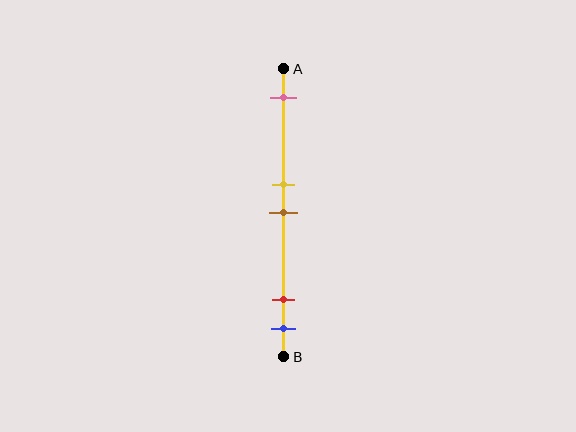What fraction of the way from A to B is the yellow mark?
The yellow mark is approximately 40% (0.4) of the way from A to B.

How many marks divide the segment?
There are 5 marks dividing the segment.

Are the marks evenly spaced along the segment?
No, the marks are not evenly spaced.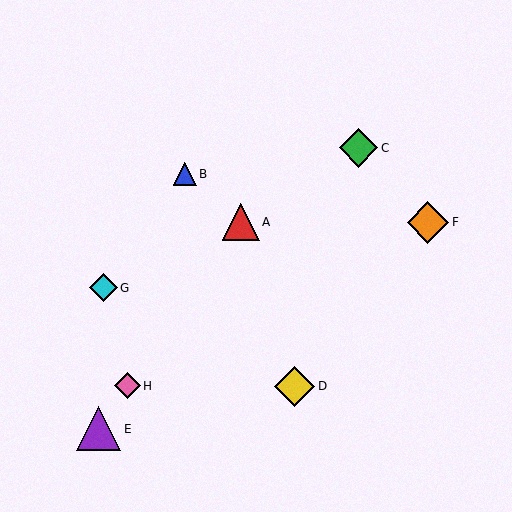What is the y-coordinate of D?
Object D is at y≈386.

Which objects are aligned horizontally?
Objects A, F are aligned horizontally.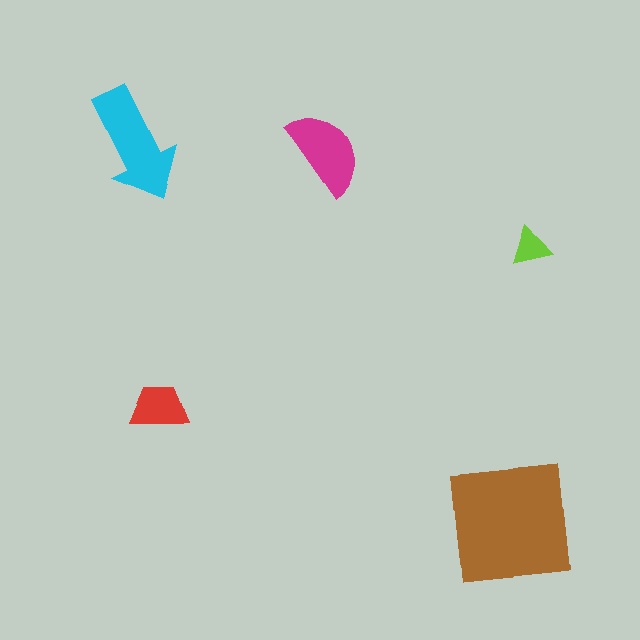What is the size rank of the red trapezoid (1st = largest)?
4th.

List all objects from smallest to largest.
The lime triangle, the red trapezoid, the magenta semicircle, the cyan arrow, the brown square.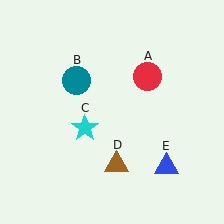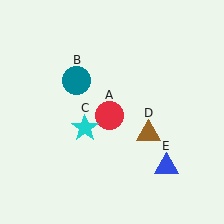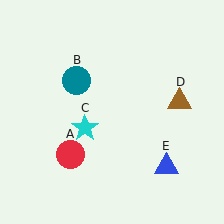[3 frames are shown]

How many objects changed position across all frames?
2 objects changed position: red circle (object A), brown triangle (object D).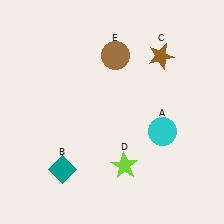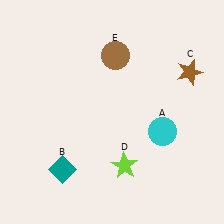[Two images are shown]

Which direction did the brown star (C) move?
The brown star (C) moved right.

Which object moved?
The brown star (C) moved right.